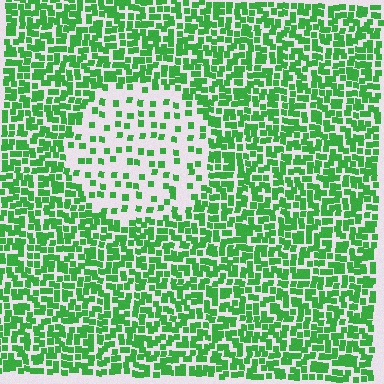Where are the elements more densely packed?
The elements are more densely packed outside the circle boundary.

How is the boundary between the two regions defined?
The boundary is defined by a change in element density (approximately 2.9x ratio). All elements are the same color, size, and shape.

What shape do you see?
I see a circle.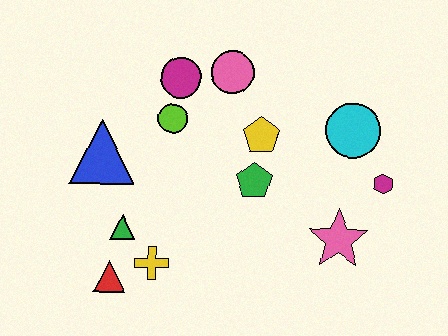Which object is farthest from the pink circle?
The red triangle is farthest from the pink circle.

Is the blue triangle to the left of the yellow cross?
Yes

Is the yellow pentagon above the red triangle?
Yes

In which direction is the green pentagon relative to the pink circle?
The green pentagon is below the pink circle.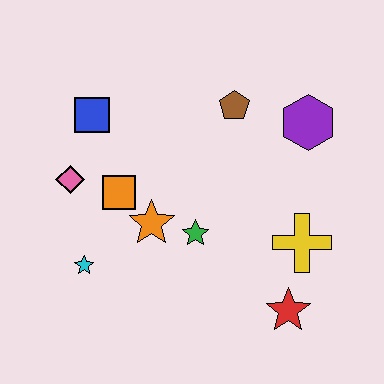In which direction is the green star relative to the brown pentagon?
The green star is below the brown pentagon.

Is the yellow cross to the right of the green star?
Yes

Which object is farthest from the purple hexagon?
The cyan star is farthest from the purple hexagon.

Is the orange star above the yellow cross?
Yes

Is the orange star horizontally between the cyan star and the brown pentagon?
Yes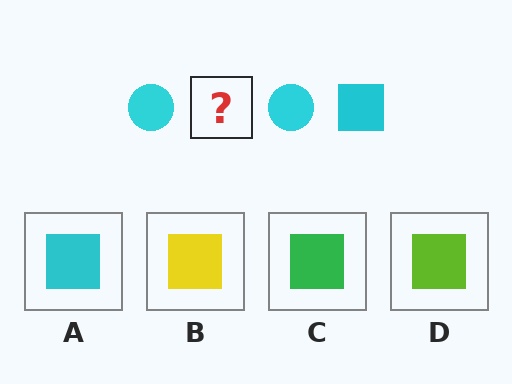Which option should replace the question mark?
Option A.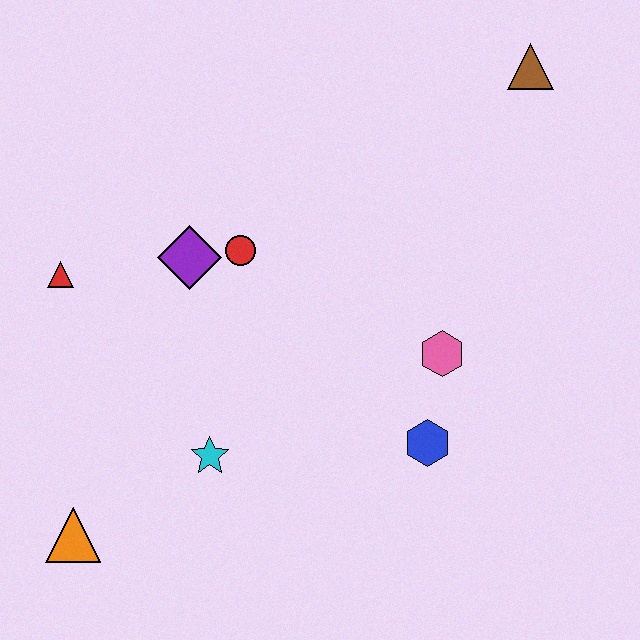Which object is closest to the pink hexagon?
The blue hexagon is closest to the pink hexagon.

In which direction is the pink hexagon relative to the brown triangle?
The pink hexagon is below the brown triangle.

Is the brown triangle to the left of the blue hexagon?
No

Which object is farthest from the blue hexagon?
The red triangle is farthest from the blue hexagon.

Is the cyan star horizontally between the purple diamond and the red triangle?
No